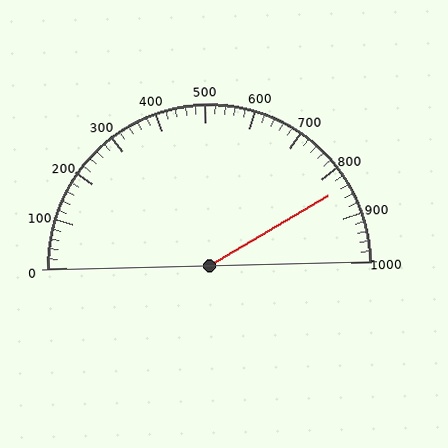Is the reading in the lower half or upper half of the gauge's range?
The reading is in the upper half of the range (0 to 1000).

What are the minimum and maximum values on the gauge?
The gauge ranges from 0 to 1000.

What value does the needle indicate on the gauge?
The needle indicates approximately 840.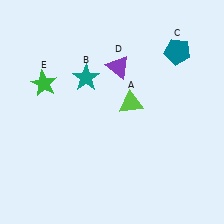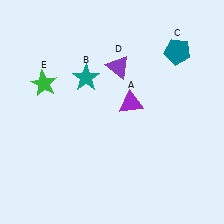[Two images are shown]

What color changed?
The triangle (A) changed from lime in Image 1 to purple in Image 2.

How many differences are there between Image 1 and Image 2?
There is 1 difference between the two images.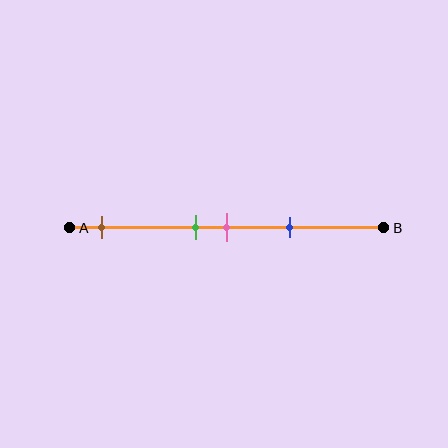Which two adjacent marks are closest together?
The green and pink marks are the closest adjacent pair.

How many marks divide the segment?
There are 4 marks dividing the segment.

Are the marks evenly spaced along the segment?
No, the marks are not evenly spaced.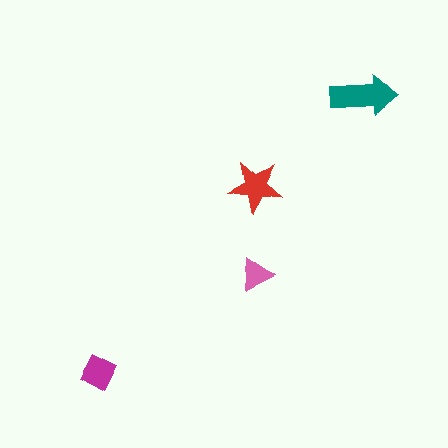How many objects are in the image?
There are 4 objects in the image.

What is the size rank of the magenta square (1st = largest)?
3rd.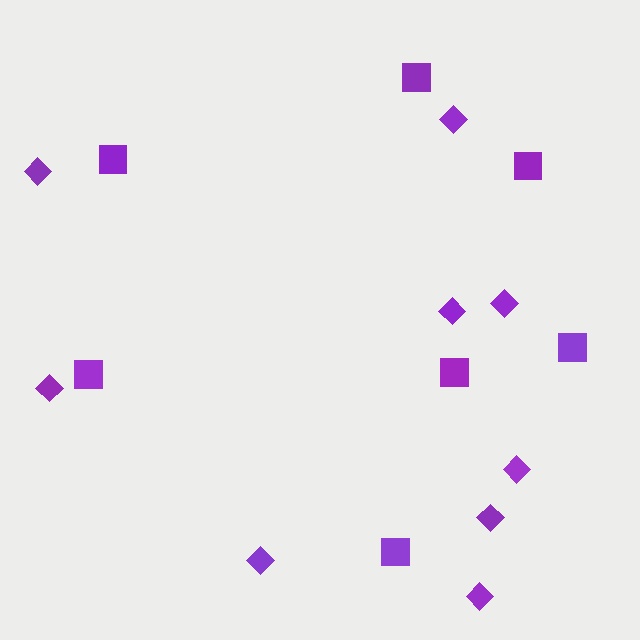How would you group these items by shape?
There are 2 groups: one group of squares (7) and one group of diamonds (9).